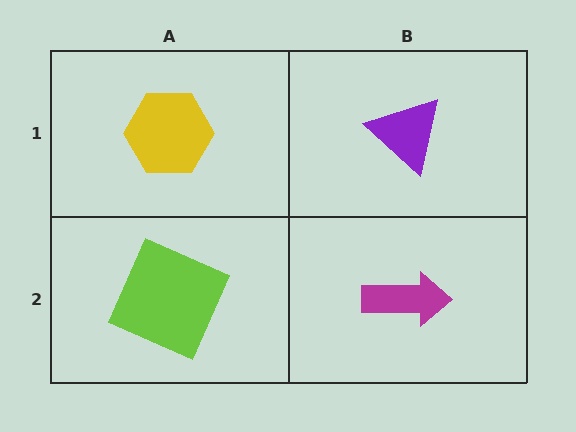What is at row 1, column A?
A yellow hexagon.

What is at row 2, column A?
A lime square.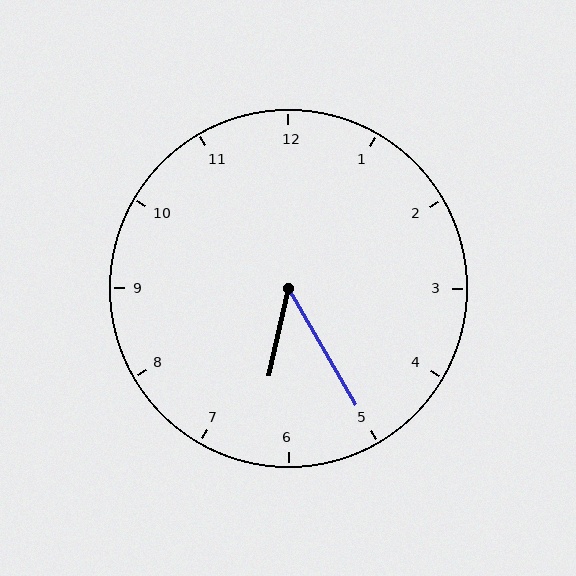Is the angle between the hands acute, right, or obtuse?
It is acute.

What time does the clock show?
6:25.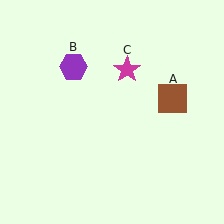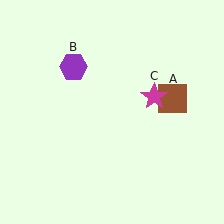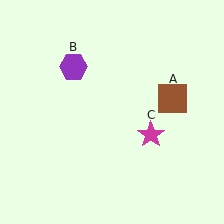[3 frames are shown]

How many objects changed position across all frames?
1 object changed position: magenta star (object C).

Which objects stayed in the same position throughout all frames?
Brown square (object A) and purple hexagon (object B) remained stationary.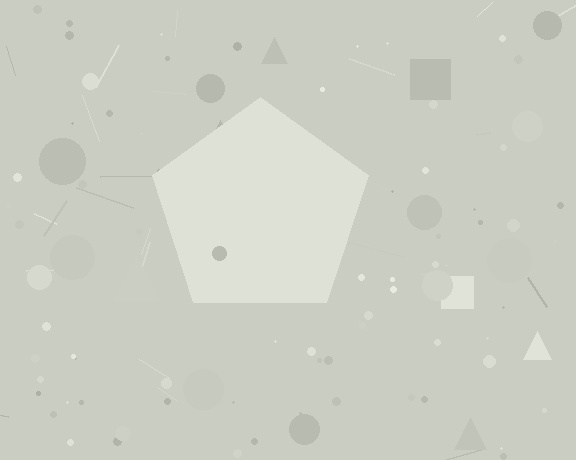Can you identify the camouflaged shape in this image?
The camouflaged shape is a pentagon.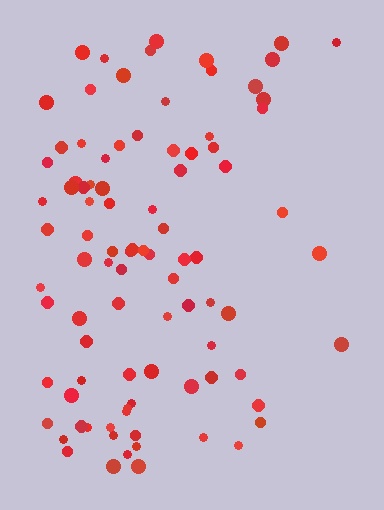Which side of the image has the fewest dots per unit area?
The right.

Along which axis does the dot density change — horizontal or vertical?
Horizontal.